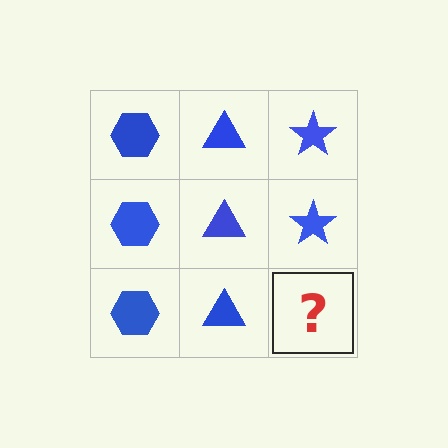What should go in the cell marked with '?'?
The missing cell should contain a blue star.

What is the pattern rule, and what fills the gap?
The rule is that each column has a consistent shape. The gap should be filled with a blue star.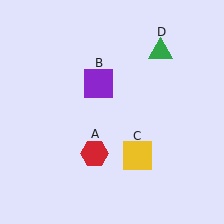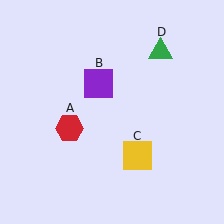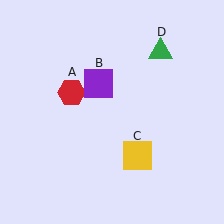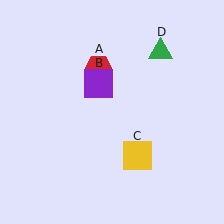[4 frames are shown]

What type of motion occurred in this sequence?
The red hexagon (object A) rotated clockwise around the center of the scene.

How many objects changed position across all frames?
1 object changed position: red hexagon (object A).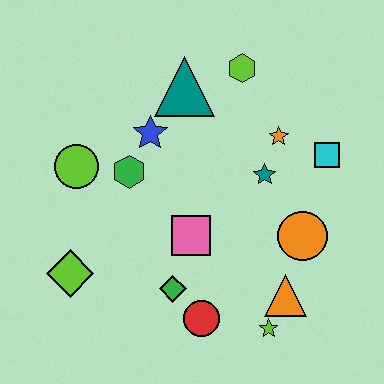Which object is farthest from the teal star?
The lime diamond is farthest from the teal star.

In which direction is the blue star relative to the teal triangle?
The blue star is below the teal triangle.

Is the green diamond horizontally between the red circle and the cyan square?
No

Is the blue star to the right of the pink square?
No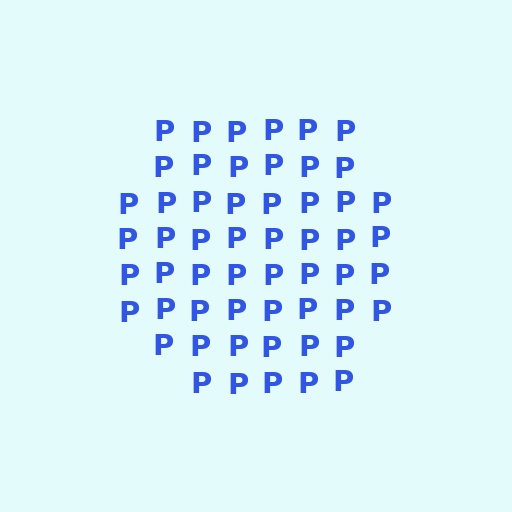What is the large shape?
The large shape is a hexagon.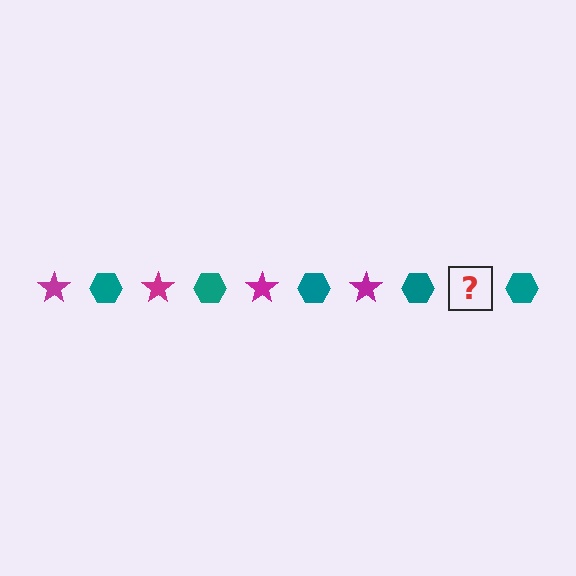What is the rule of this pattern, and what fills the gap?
The rule is that the pattern alternates between magenta star and teal hexagon. The gap should be filled with a magenta star.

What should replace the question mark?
The question mark should be replaced with a magenta star.